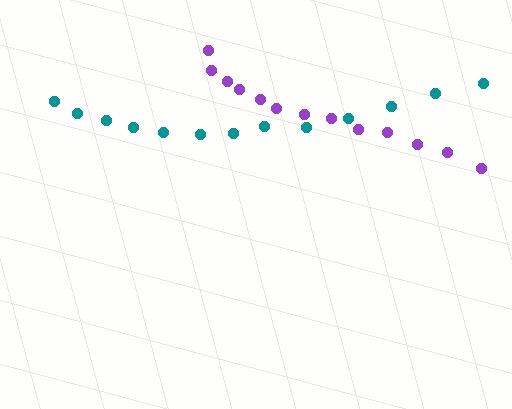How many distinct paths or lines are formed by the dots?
There are 2 distinct paths.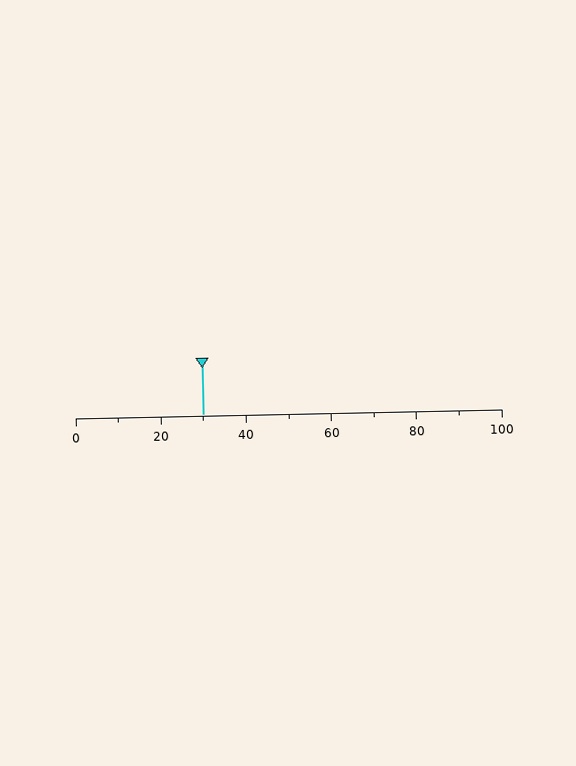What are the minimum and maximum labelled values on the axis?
The axis runs from 0 to 100.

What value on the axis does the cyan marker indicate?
The marker indicates approximately 30.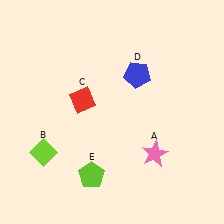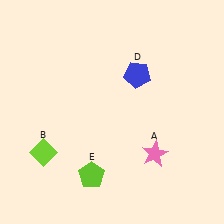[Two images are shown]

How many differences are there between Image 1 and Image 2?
There is 1 difference between the two images.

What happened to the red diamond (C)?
The red diamond (C) was removed in Image 2. It was in the top-left area of Image 1.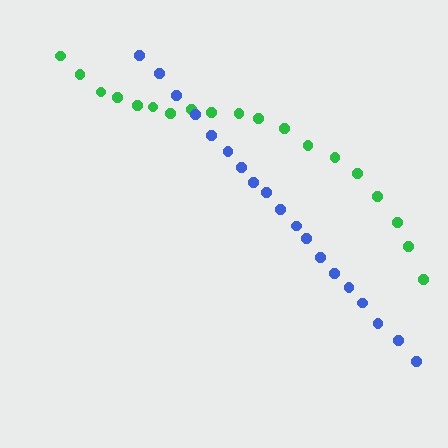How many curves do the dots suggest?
There are 2 distinct paths.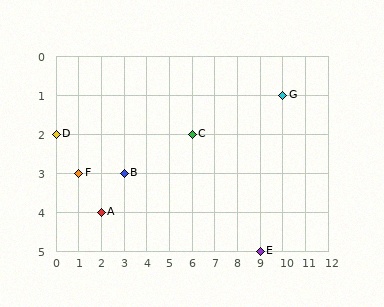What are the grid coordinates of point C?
Point C is at grid coordinates (6, 2).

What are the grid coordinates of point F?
Point F is at grid coordinates (1, 3).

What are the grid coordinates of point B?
Point B is at grid coordinates (3, 3).